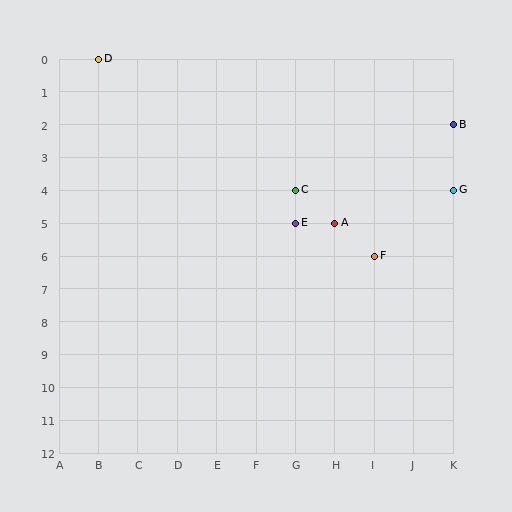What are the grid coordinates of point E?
Point E is at grid coordinates (G, 5).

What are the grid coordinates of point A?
Point A is at grid coordinates (H, 5).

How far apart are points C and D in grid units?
Points C and D are 5 columns and 4 rows apart (about 6.4 grid units diagonally).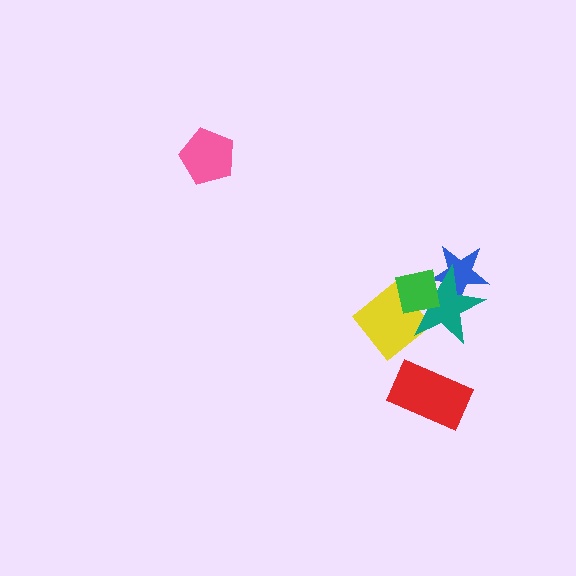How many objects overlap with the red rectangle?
0 objects overlap with the red rectangle.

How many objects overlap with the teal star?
3 objects overlap with the teal star.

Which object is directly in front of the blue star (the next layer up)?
The teal star is directly in front of the blue star.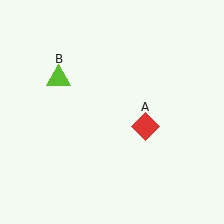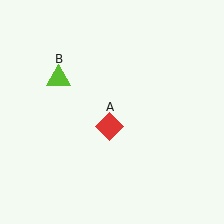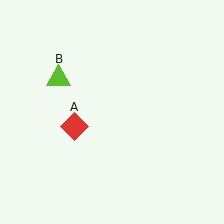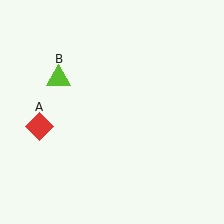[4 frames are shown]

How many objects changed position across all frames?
1 object changed position: red diamond (object A).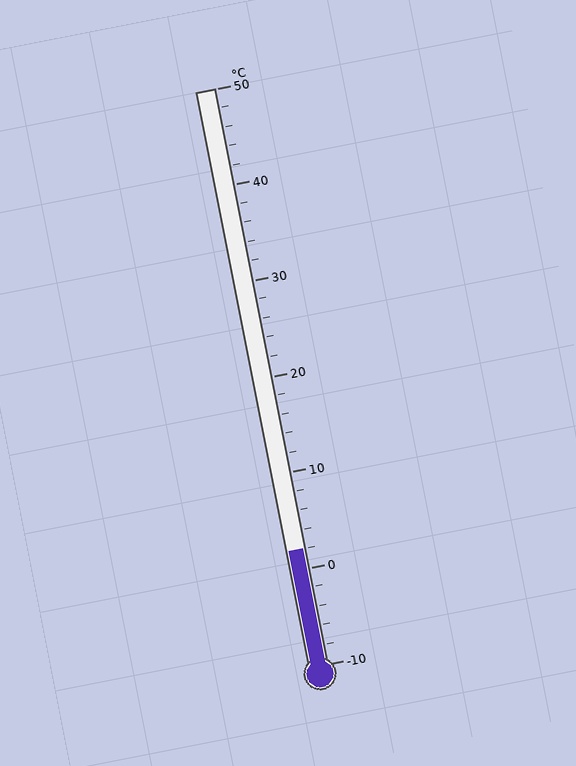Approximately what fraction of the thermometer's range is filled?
The thermometer is filled to approximately 20% of its range.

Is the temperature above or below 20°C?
The temperature is below 20°C.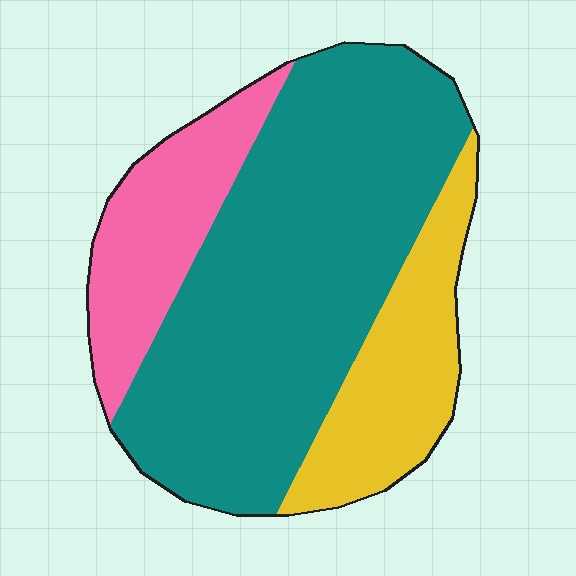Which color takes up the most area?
Teal, at roughly 60%.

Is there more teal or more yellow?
Teal.